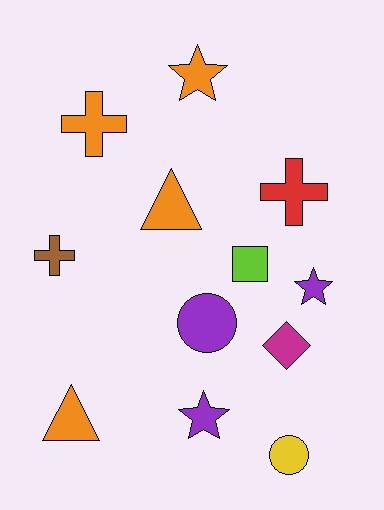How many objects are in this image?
There are 12 objects.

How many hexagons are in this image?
There are no hexagons.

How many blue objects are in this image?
There are no blue objects.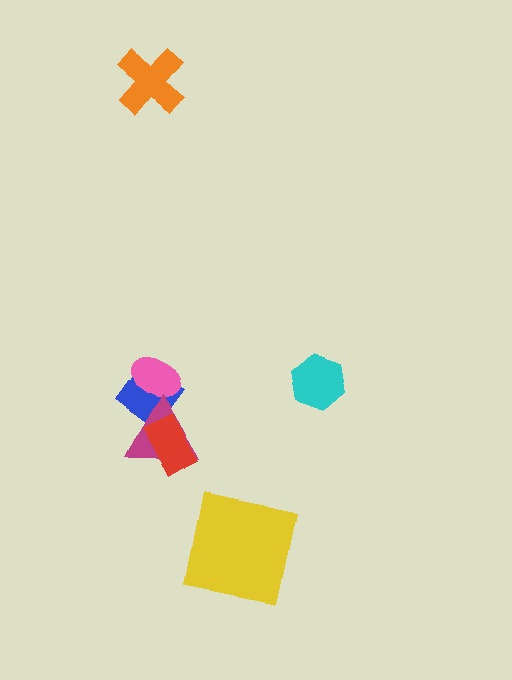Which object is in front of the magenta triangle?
The red rectangle is in front of the magenta triangle.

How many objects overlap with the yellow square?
0 objects overlap with the yellow square.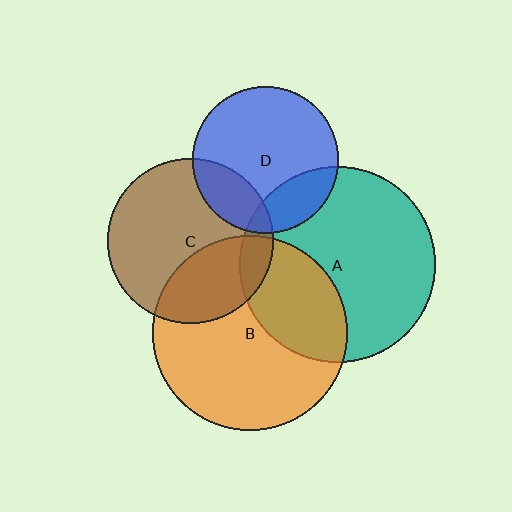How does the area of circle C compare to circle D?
Approximately 1.3 times.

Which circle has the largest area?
Circle A (teal).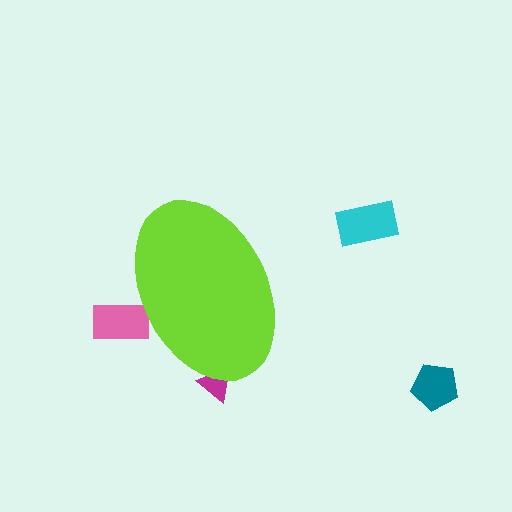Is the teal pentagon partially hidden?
No, the teal pentagon is fully visible.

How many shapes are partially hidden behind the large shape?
2 shapes are partially hidden.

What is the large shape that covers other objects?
A lime ellipse.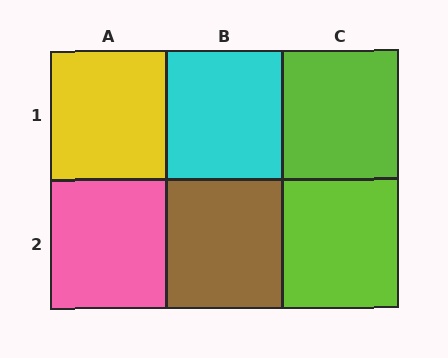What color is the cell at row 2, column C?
Lime.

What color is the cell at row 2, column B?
Brown.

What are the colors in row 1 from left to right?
Yellow, cyan, lime.